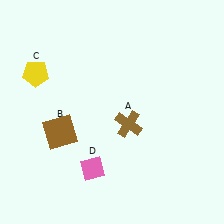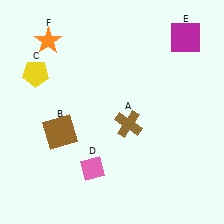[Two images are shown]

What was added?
A magenta square (E), an orange star (F) were added in Image 2.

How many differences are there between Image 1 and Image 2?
There are 2 differences between the two images.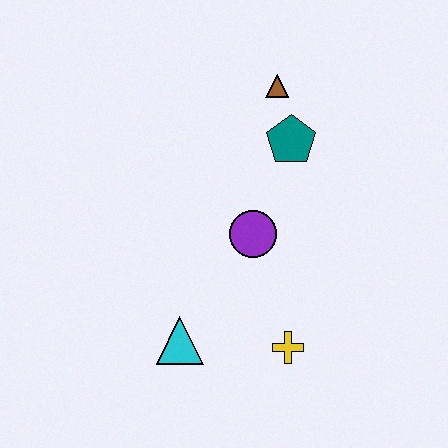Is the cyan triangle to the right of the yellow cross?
No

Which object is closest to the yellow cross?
The cyan triangle is closest to the yellow cross.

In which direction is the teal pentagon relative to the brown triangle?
The teal pentagon is below the brown triangle.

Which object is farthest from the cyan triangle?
The brown triangle is farthest from the cyan triangle.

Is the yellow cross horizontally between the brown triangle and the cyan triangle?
No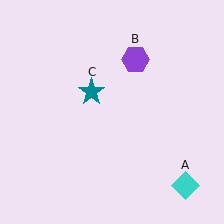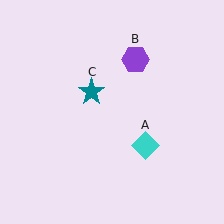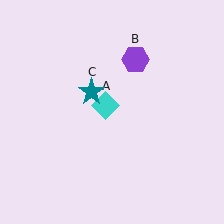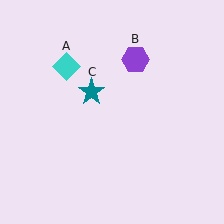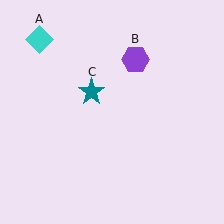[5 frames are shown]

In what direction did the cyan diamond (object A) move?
The cyan diamond (object A) moved up and to the left.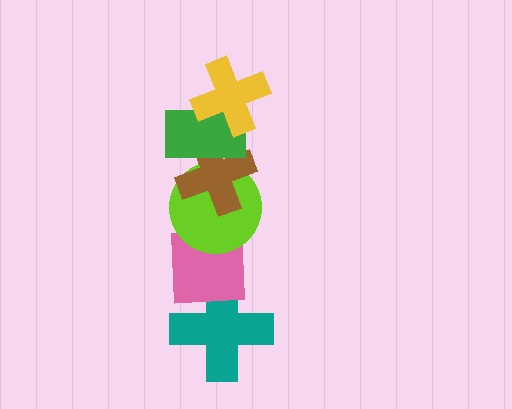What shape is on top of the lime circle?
The brown cross is on top of the lime circle.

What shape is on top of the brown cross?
The green rectangle is on top of the brown cross.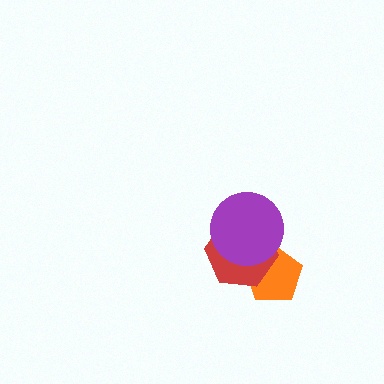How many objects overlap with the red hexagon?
2 objects overlap with the red hexagon.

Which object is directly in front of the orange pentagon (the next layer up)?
The red hexagon is directly in front of the orange pentagon.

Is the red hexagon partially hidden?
Yes, it is partially covered by another shape.